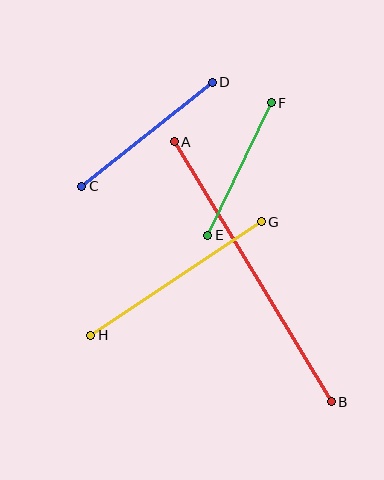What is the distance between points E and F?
The distance is approximately 147 pixels.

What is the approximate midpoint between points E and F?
The midpoint is at approximately (240, 169) pixels.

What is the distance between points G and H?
The distance is approximately 205 pixels.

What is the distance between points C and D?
The distance is approximately 167 pixels.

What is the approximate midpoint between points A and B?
The midpoint is at approximately (253, 272) pixels.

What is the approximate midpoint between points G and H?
The midpoint is at approximately (176, 279) pixels.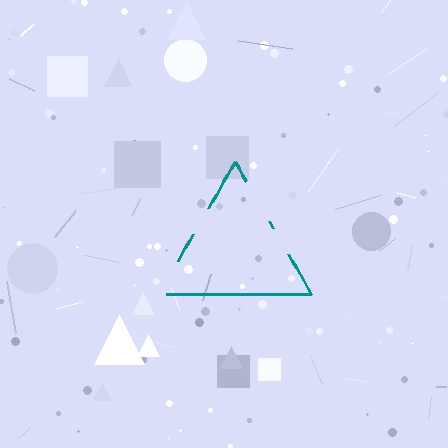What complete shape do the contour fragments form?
The contour fragments form a triangle.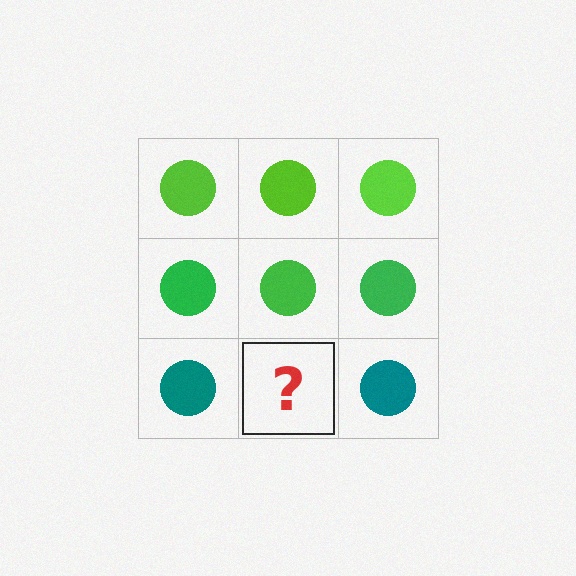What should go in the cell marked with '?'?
The missing cell should contain a teal circle.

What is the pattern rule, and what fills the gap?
The rule is that each row has a consistent color. The gap should be filled with a teal circle.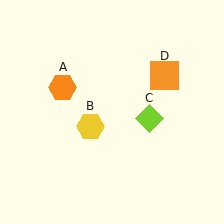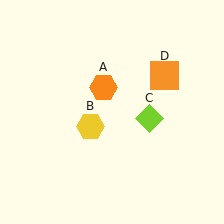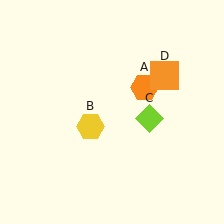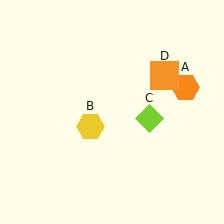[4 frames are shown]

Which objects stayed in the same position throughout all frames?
Yellow hexagon (object B) and lime diamond (object C) and orange square (object D) remained stationary.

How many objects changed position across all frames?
1 object changed position: orange hexagon (object A).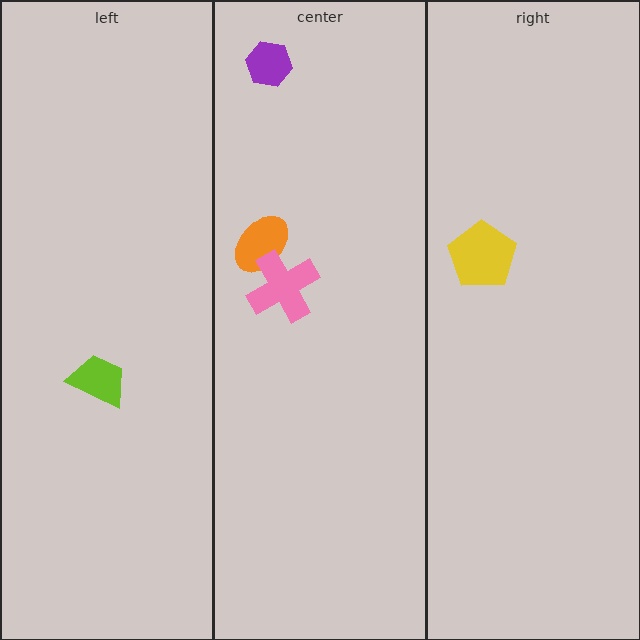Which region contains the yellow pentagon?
The right region.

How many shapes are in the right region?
1.